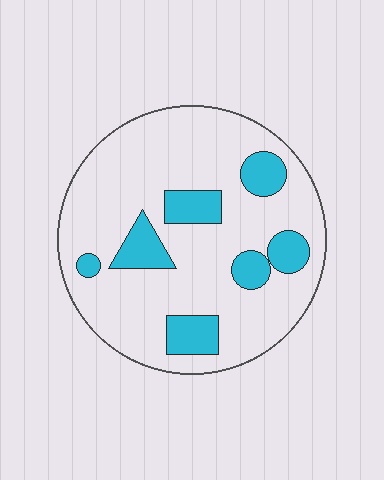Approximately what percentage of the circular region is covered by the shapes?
Approximately 20%.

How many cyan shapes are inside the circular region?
7.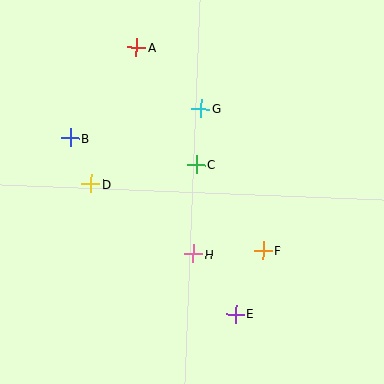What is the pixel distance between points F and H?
The distance between F and H is 70 pixels.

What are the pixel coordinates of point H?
Point H is at (193, 254).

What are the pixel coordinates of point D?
Point D is at (91, 184).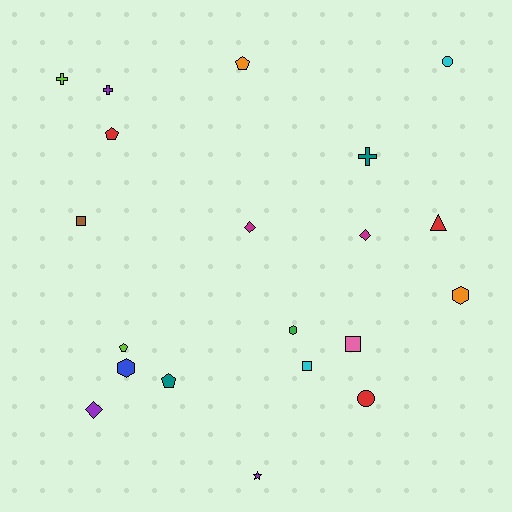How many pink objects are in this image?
There is 1 pink object.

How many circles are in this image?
There are 2 circles.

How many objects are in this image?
There are 20 objects.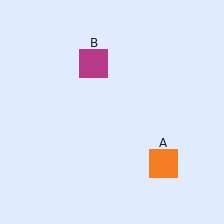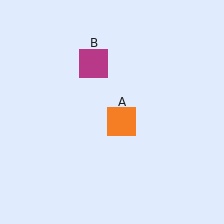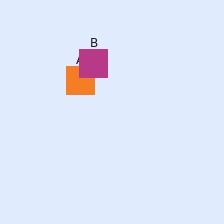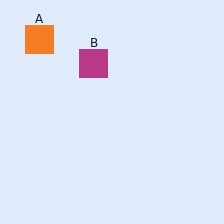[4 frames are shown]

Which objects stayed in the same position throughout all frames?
Magenta square (object B) remained stationary.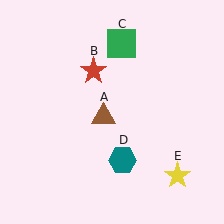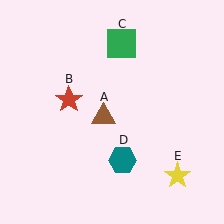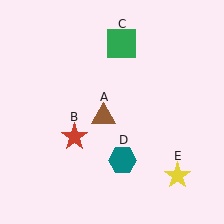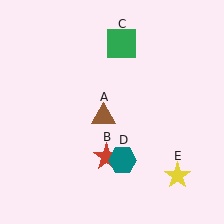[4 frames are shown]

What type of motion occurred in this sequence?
The red star (object B) rotated counterclockwise around the center of the scene.